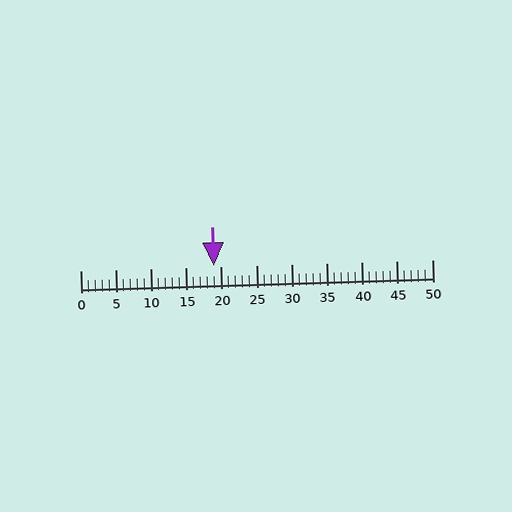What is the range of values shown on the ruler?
The ruler shows values from 0 to 50.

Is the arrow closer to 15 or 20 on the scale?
The arrow is closer to 20.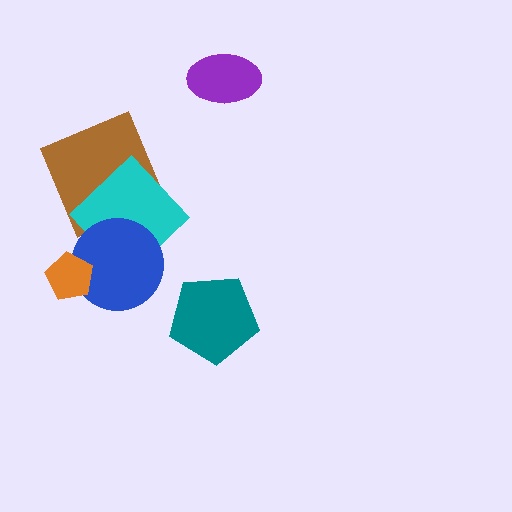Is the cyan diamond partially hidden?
Yes, it is partially covered by another shape.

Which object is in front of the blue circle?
The orange pentagon is in front of the blue circle.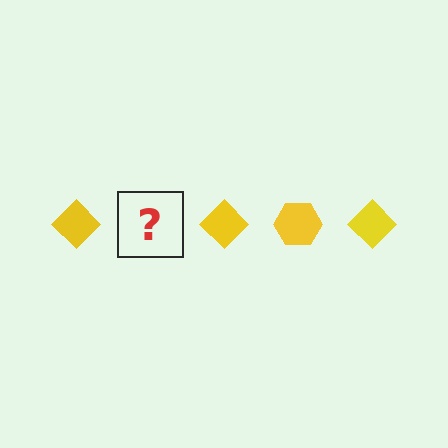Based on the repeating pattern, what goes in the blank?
The blank should be a yellow hexagon.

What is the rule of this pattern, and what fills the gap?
The rule is that the pattern cycles through diamond, hexagon shapes in yellow. The gap should be filled with a yellow hexagon.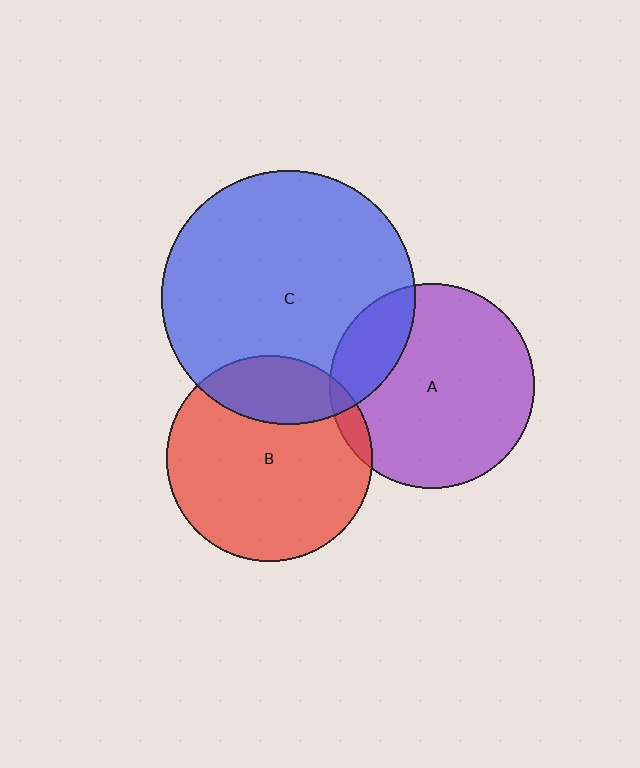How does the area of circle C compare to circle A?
Approximately 1.5 times.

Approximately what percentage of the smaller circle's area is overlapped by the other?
Approximately 20%.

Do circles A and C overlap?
Yes.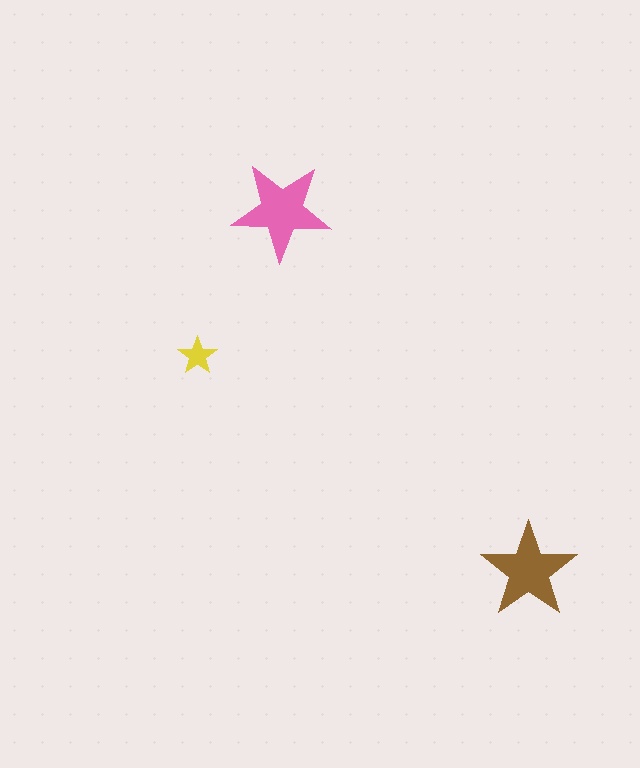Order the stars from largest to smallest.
the pink one, the brown one, the yellow one.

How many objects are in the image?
There are 3 objects in the image.